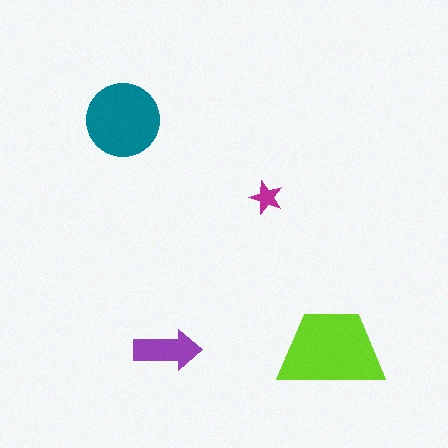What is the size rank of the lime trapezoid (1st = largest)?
1st.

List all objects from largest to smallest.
The lime trapezoid, the teal circle, the purple arrow, the magenta star.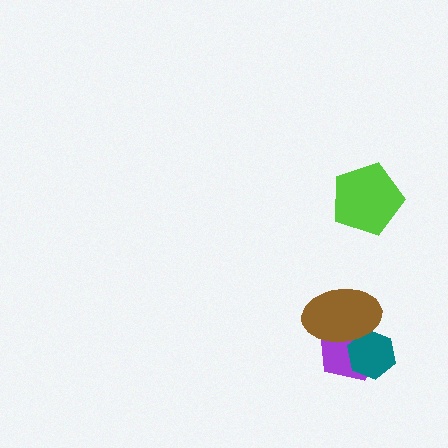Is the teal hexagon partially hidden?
Yes, it is partially covered by another shape.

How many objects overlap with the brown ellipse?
2 objects overlap with the brown ellipse.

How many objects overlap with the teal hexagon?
2 objects overlap with the teal hexagon.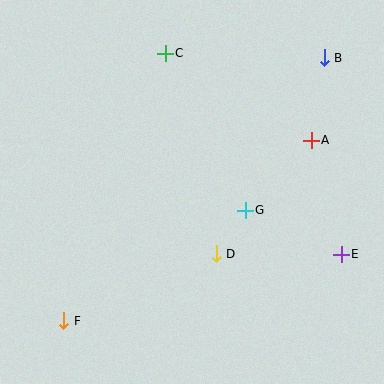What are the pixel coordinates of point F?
Point F is at (64, 321).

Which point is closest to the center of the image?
Point G at (245, 210) is closest to the center.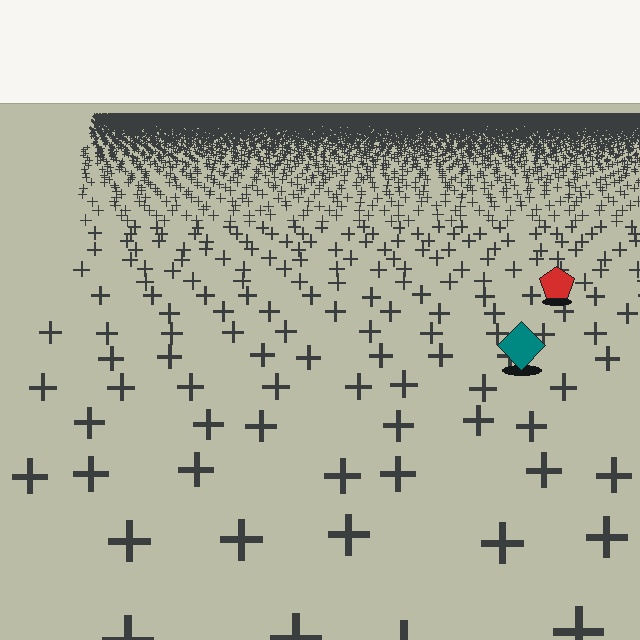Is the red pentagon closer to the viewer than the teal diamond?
No. The teal diamond is closer — you can tell from the texture gradient: the ground texture is coarser near it.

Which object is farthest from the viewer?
The red pentagon is farthest from the viewer. It appears smaller and the ground texture around it is denser.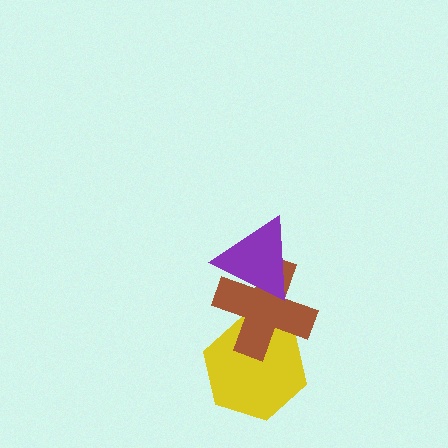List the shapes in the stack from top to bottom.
From top to bottom: the purple triangle, the brown cross, the yellow hexagon.